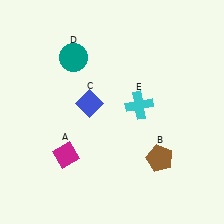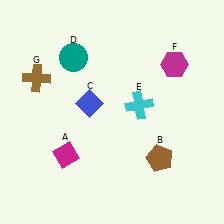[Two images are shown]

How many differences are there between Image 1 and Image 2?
There are 2 differences between the two images.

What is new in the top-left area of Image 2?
A brown cross (G) was added in the top-left area of Image 2.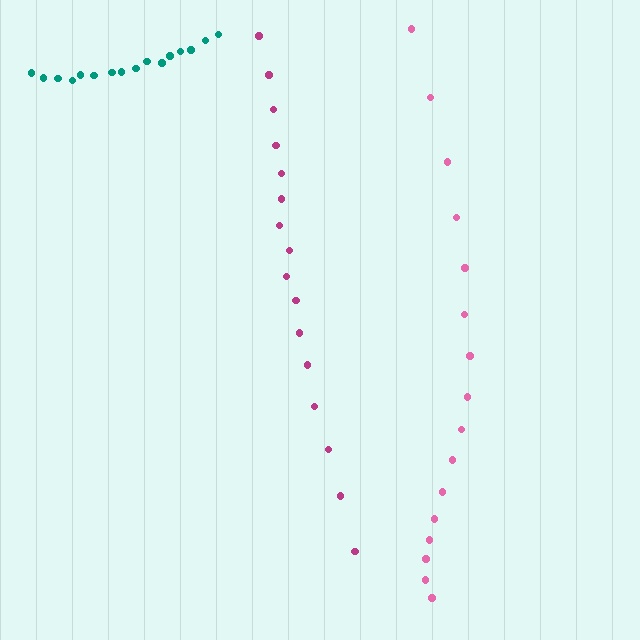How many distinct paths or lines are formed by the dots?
There are 3 distinct paths.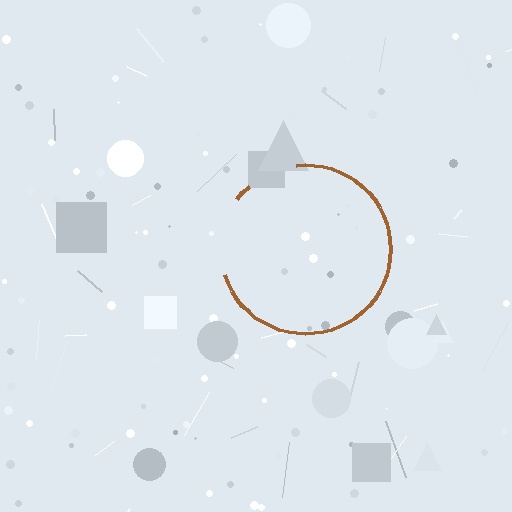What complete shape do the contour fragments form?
The contour fragments form a circle.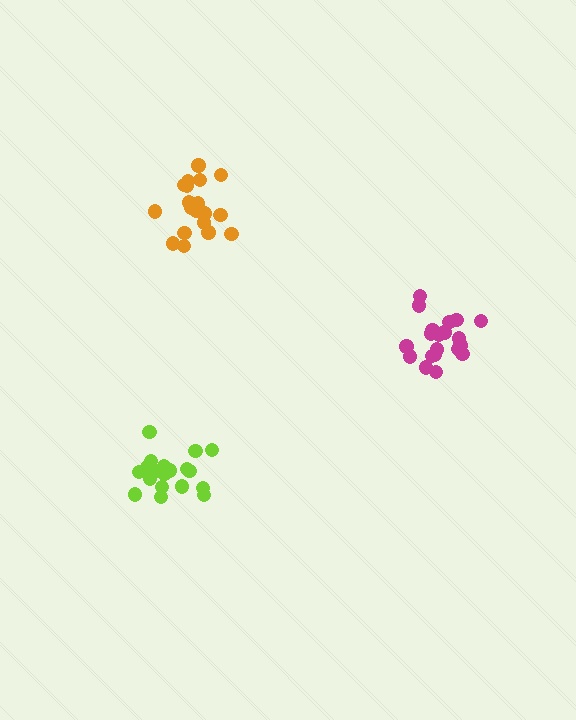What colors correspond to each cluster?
The clusters are colored: lime, orange, magenta.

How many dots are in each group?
Group 1: 21 dots, Group 2: 19 dots, Group 3: 20 dots (60 total).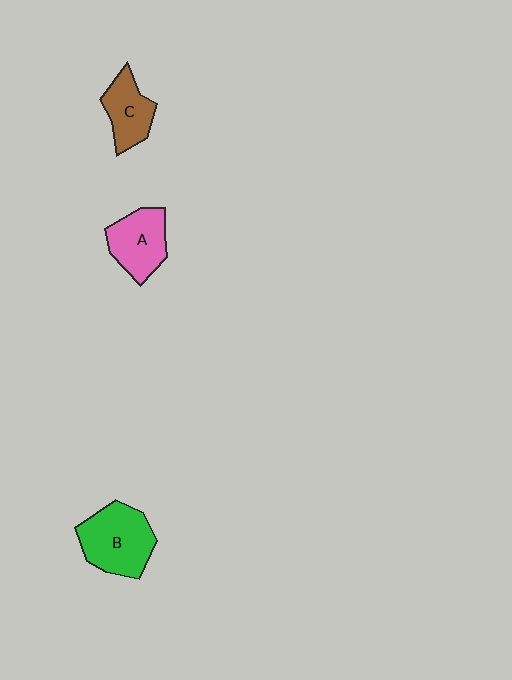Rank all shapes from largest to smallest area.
From largest to smallest: B (green), A (pink), C (brown).